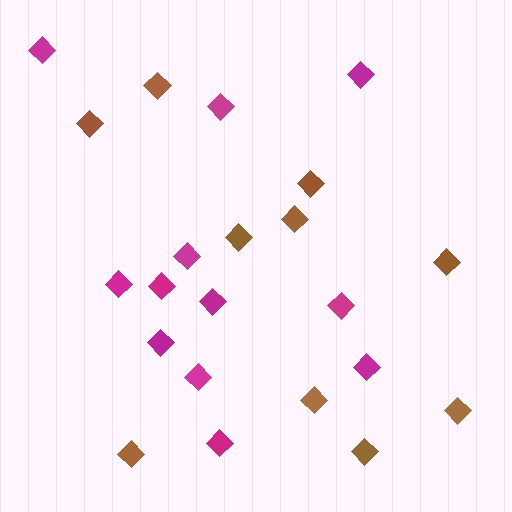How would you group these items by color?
There are 2 groups: one group of magenta diamonds (12) and one group of brown diamonds (10).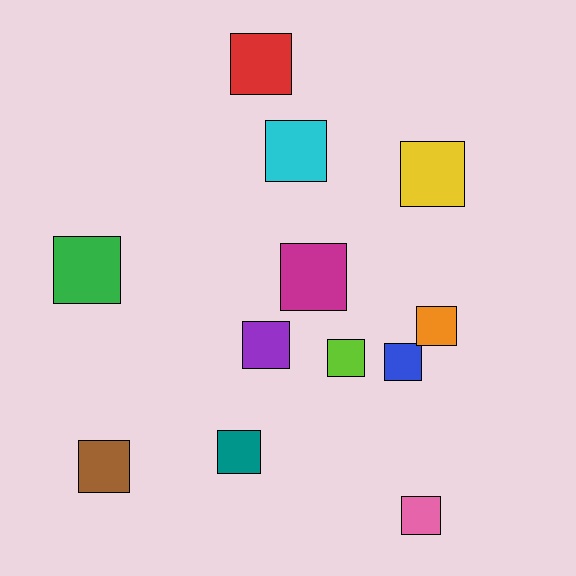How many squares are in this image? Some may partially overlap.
There are 12 squares.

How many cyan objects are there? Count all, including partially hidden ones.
There is 1 cyan object.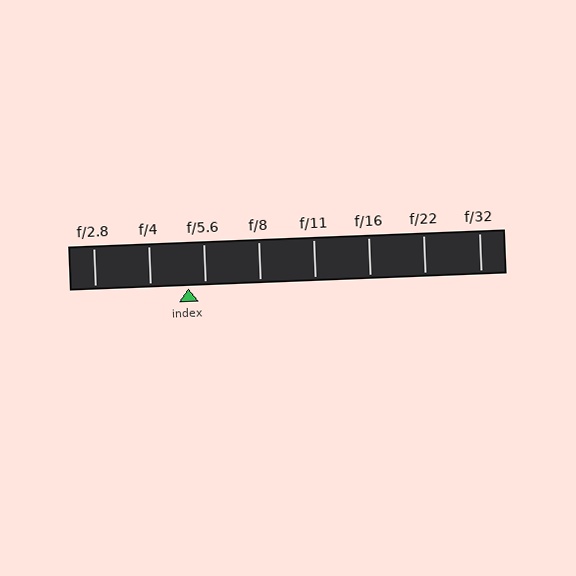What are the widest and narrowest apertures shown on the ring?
The widest aperture shown is f/2.8 and the narrowest is f/32.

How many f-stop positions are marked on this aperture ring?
There are 8 f-stop positions marked.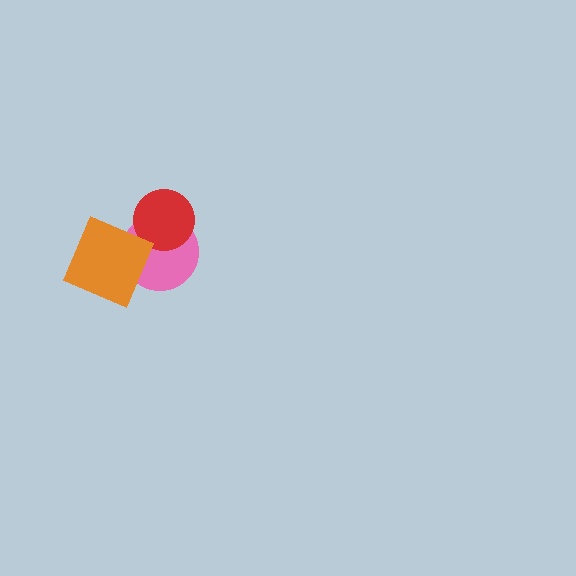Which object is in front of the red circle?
The orange diamond is in front of the red circle.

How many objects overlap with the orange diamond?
2 objects overlap with the orange diamond.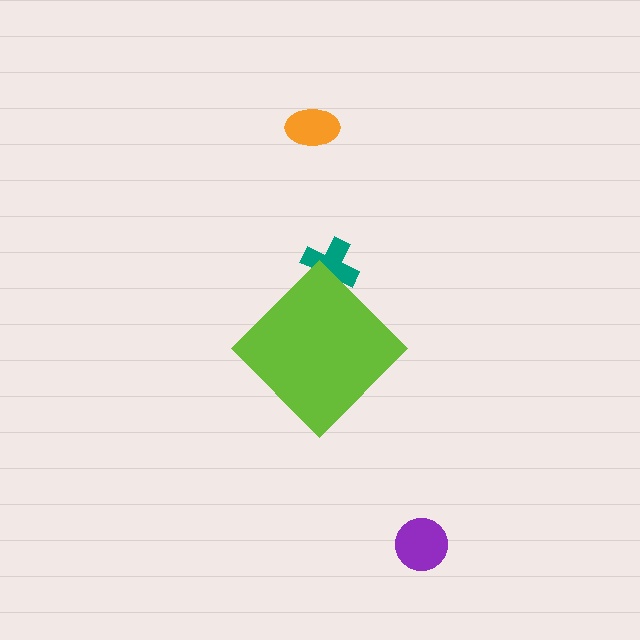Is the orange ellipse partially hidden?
No, the orange ellipse is fully visible.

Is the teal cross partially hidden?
Yes, the teal cross is partially hidden behind the lime diamond.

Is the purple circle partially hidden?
No, the purple circle is fully visible.